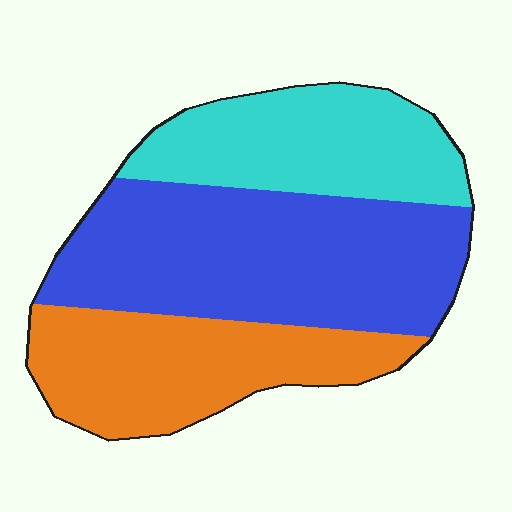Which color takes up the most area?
Blue, at roughly 45%.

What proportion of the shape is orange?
Orange covers roughly 30% of the shape.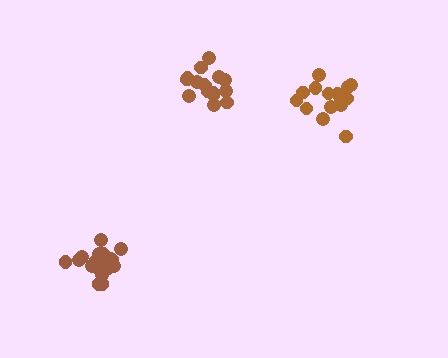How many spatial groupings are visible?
There are 3 spatial groupings.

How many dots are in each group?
Group 1: 16 dots, Group 2: 18 dots, Group 3: 15 dots (49 total).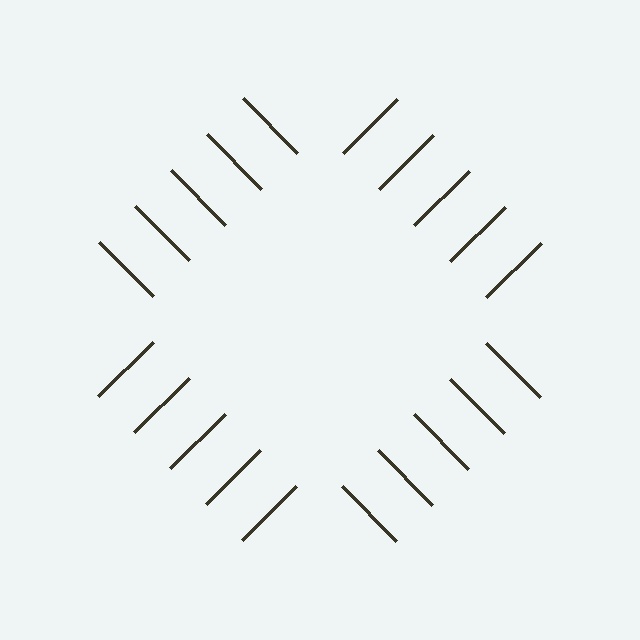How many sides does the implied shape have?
4 sides — the line-ends trace a square.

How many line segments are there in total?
20 — 5 along each of the 4 edges.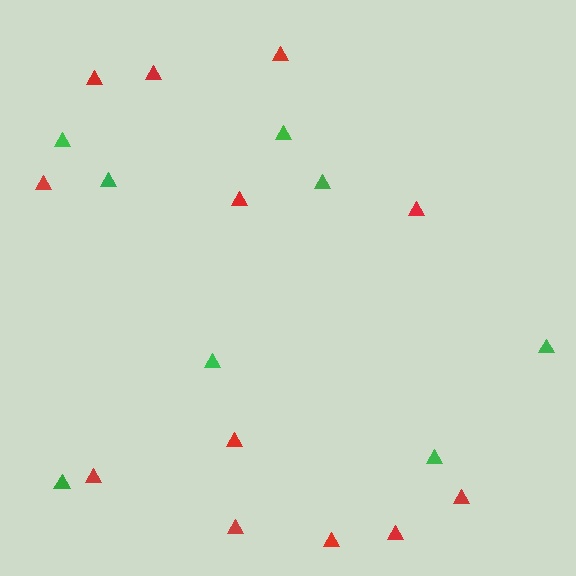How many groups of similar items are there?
There are 2 groups: one group of red triangles (12) and one group of green triangles (8).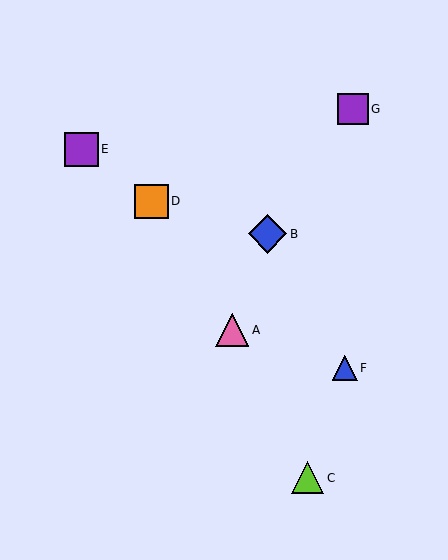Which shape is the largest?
The blue diamond (labeled B) is the largest.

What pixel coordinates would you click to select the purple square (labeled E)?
Click at (81, 149) to select the purple square E.